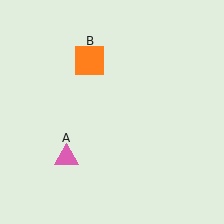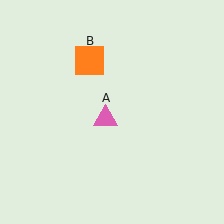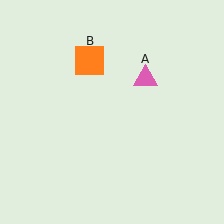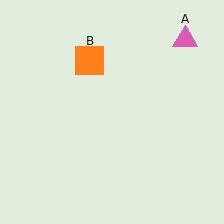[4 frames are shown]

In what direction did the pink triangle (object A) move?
The pink triangle (object A) moved up and to the right.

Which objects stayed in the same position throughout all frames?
Orange square (object B) remained stationary.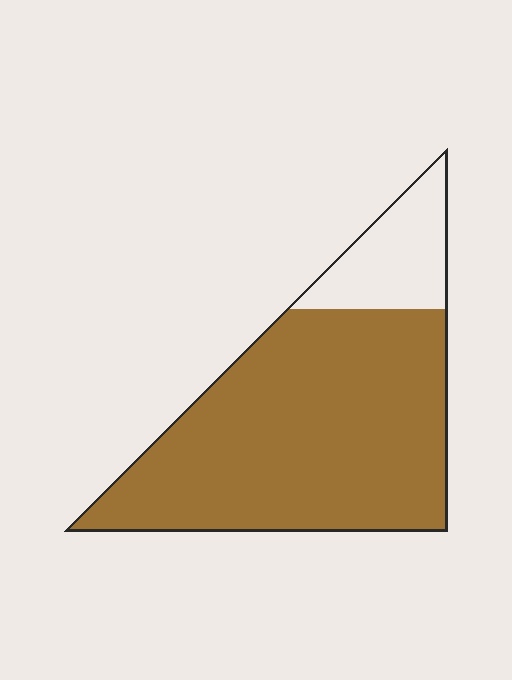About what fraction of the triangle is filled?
About five sixths (5/6).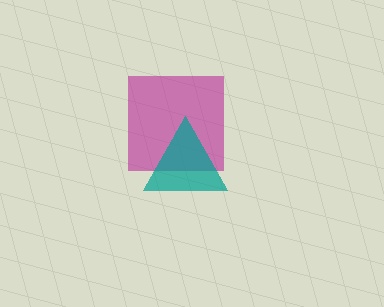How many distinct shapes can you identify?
There are 2 distinct shapes: a magenta square, a teal triangle.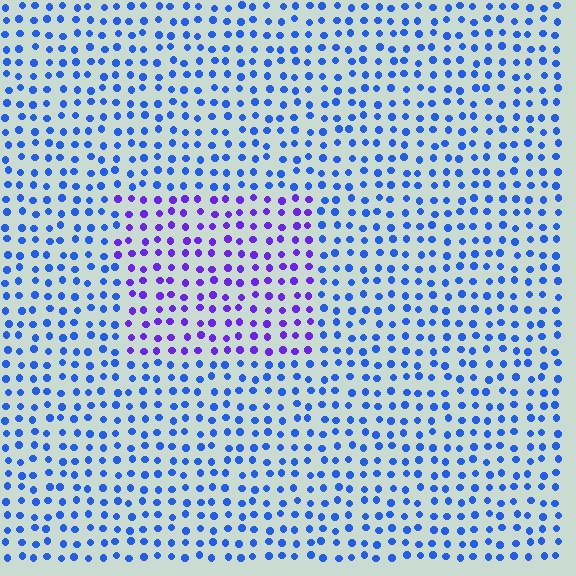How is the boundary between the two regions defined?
The boundary is defined purely by a slight shift in hue (about 40 degrees). Spacing, size, and orientation are identical on both sides.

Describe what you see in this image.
The image is filled with small blue elements in a uniform arrangement. A rectangle-shaped region is visible where the elements are tinted to a slightly different hue, forming a subtle color boundary.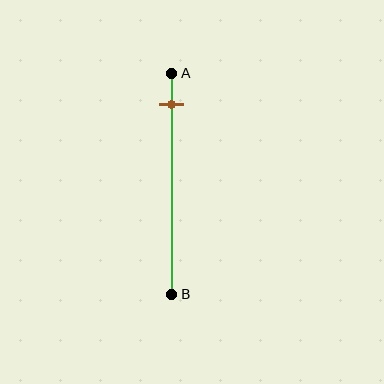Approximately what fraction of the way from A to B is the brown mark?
The brown mark is approximately 15% of the way from A to B.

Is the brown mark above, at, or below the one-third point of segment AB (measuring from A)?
The brown mark is above the one-third point of segment AB.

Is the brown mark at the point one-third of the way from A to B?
No, the mark is at about 15% from A, not at the 33% one-third point.